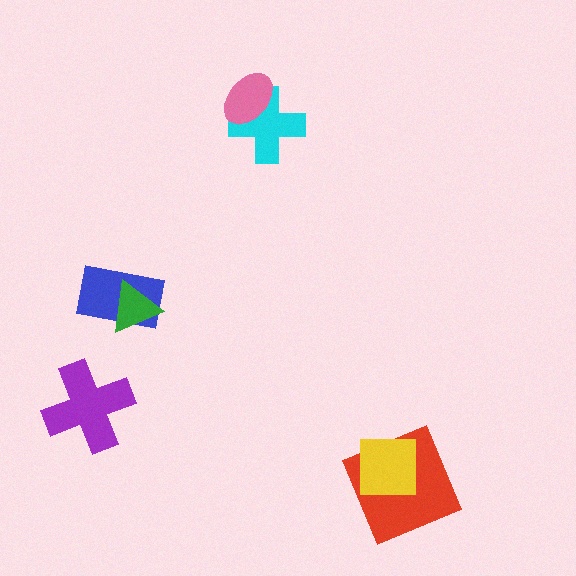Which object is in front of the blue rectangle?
The green triangle is in front of the blue rectangle.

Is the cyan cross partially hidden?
Yes, it is partially covered by another shape.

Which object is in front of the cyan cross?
The pink ellipse is in front of the cyan cross.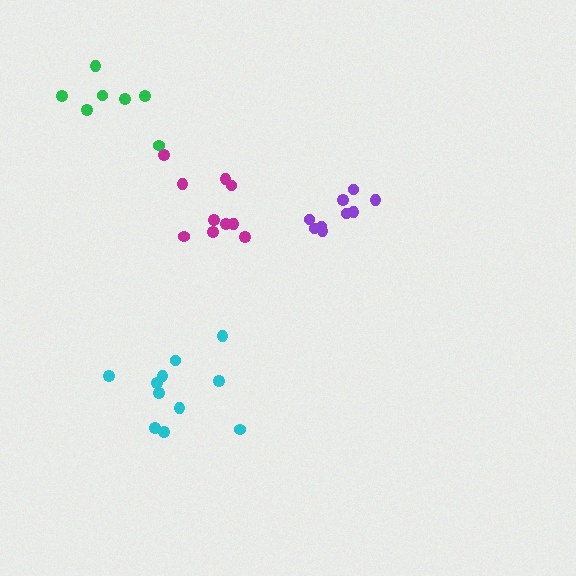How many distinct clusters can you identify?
There are 4 distinct clusters.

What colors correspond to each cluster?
The clusters are colored: magenta, purple, green, cyan.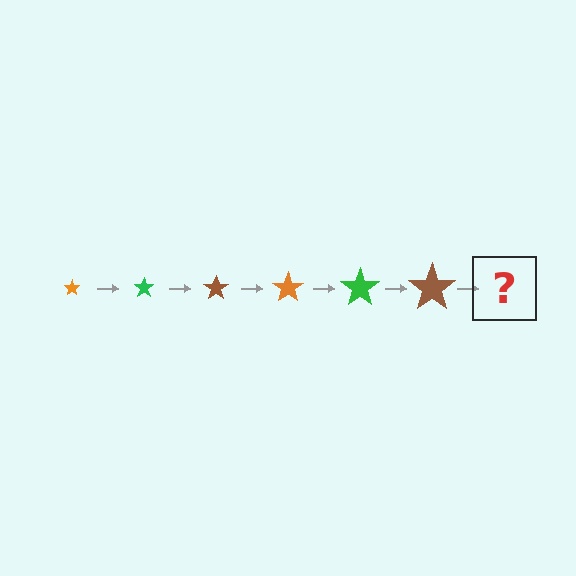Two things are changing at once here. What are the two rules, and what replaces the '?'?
The two rules are that the star grows larger each step and the color cycles through orange, green, and brown. The '?' should be an orange star, larger than the previous one.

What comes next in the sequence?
The next element should be an orange star, larger than the previous one.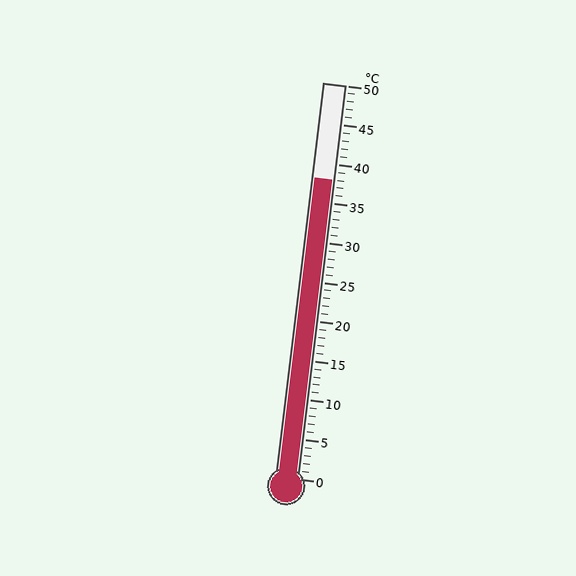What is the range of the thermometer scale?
The thermometer scale ranges from 0°C to 50°C.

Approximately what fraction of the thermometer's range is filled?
The thermometer is filled to approximately 75% of its range.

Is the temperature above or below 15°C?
The temperature is above 15°C.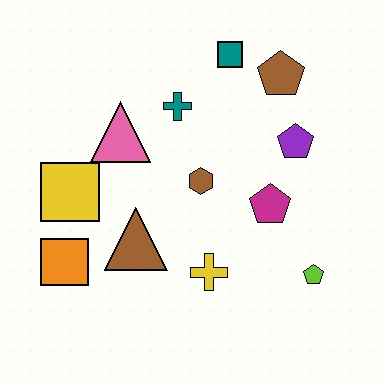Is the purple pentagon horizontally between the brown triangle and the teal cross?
No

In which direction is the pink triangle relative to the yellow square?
The pink triangle is above the yellow square.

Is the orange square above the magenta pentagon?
No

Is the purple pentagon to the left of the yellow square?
No